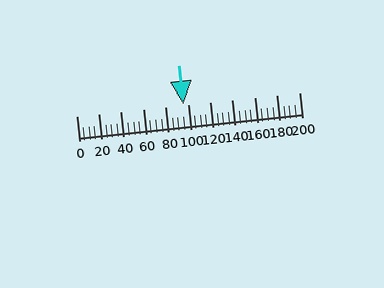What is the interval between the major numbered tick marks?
The major tick marks are spaced 20 units apart.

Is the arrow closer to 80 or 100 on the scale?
The arrow is closer to 100.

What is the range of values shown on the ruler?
The ruler shows values from 0 to 200.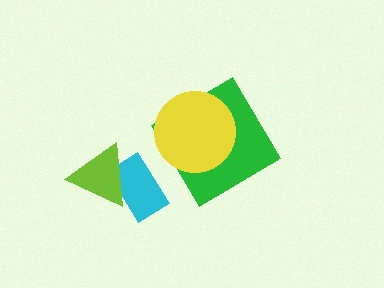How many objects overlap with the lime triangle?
1 object overlaps with the lime triangle.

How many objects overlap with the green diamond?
1 object overlaps with the green diamond.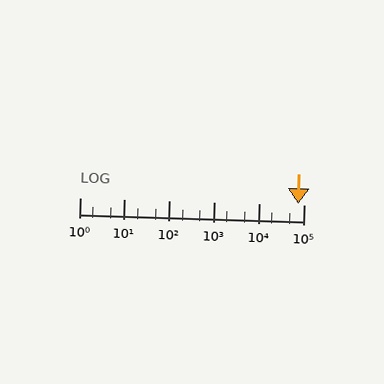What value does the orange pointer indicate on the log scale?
The pointer indicates approximately 76000.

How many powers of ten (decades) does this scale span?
The scale spans 5 decades, from 1 to 100000.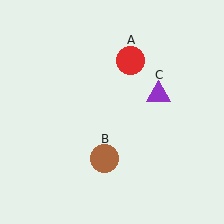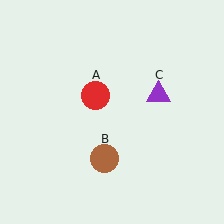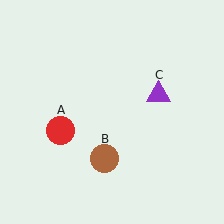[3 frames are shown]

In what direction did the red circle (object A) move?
The red circle (object A) moved down and to the left.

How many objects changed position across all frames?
1 object changed position: red circle (object A).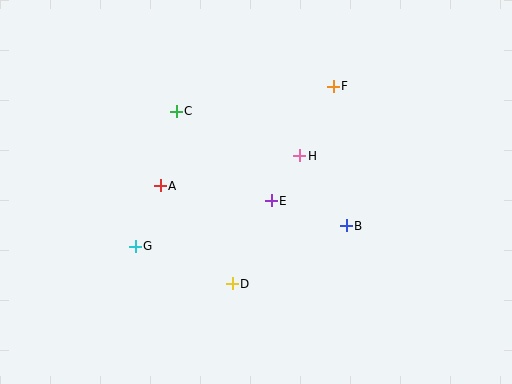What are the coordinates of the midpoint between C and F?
The midpoint between C and F is at (255, 99).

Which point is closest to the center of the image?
Point E at (271, 201) is closest to the center.